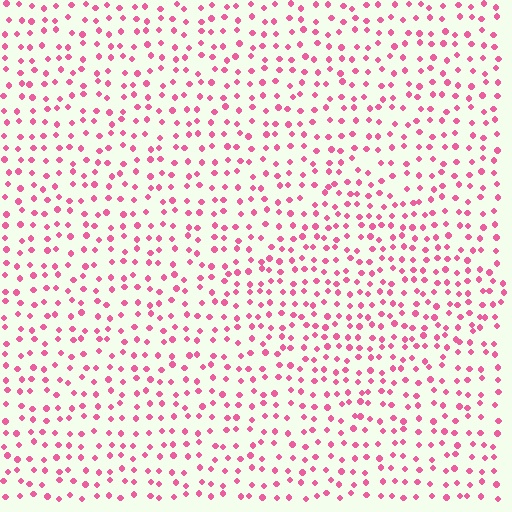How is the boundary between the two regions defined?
The boundary is defined by a change in element density (approximately 1.4x ratio). All elements are the same color, size, and shape.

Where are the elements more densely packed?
The elements are more densely packed inside the diamond boundary.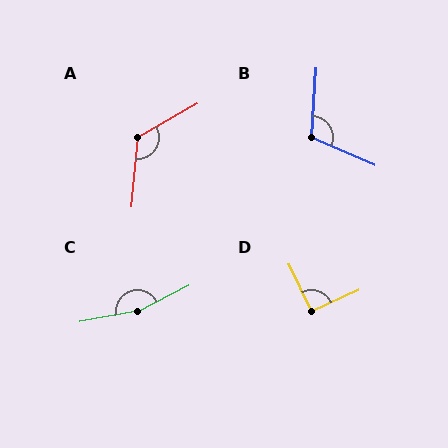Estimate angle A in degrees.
Approximately 125 degrees.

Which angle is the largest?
C, at approximately 163 degrees.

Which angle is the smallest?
D, at approximately 91 degrees.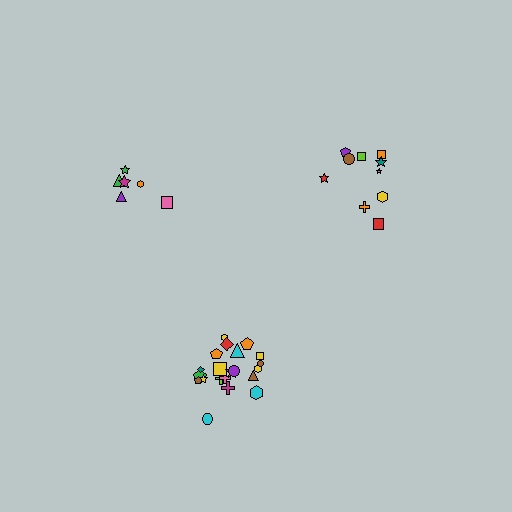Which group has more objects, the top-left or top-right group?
The top-right group.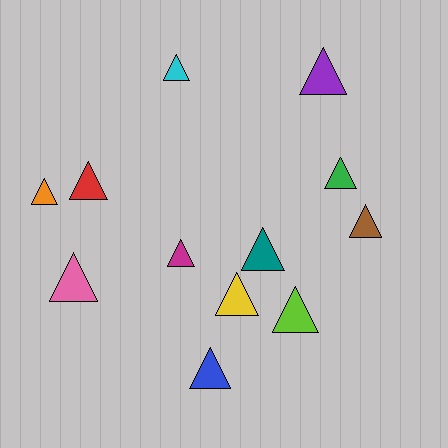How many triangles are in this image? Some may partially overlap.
There are 12 triangles.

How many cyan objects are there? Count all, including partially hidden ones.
There is 1 cyan object.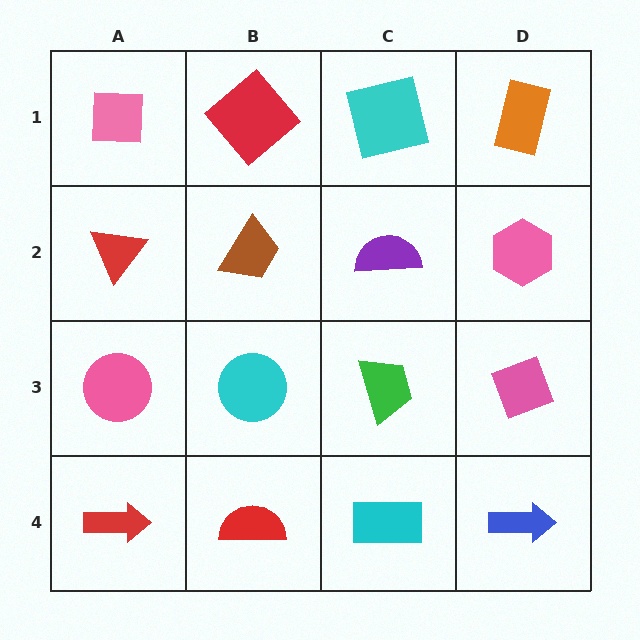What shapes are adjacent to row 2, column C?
A cyan square (row 1, column C), a green trapezoid (row 3, column C), a brown trapezoid (row 2, column B), a pink hexagon (row 2, column D).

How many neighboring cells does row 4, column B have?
3.